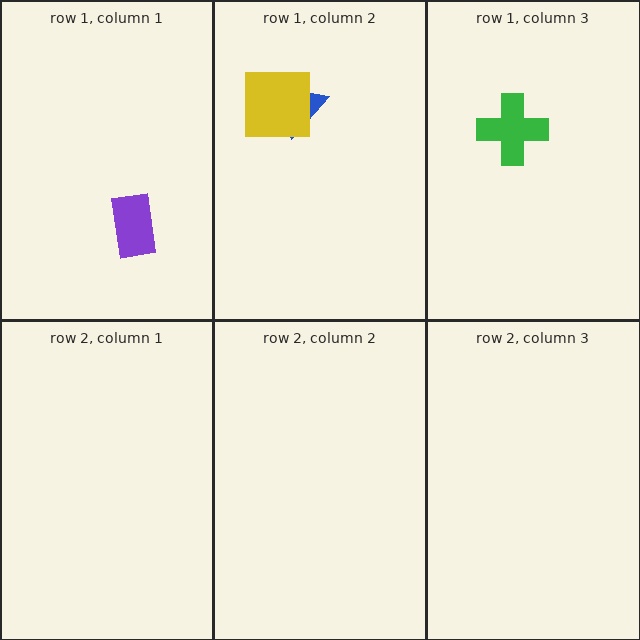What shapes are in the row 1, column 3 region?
The green cross.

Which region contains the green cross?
The row 1, column 3 region.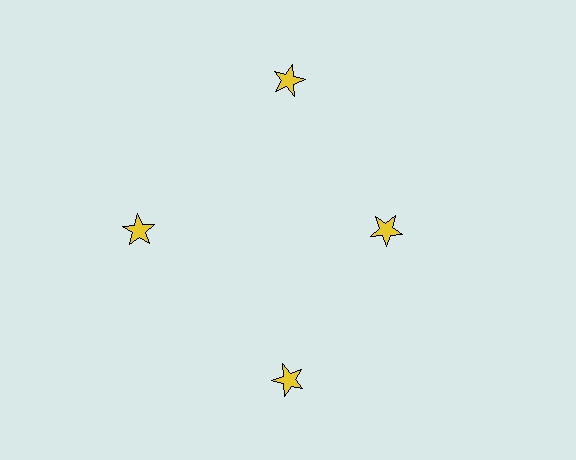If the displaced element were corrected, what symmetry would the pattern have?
It would have 4-fold rotational symmetry — the pattern would map onto itself every 90 degrees.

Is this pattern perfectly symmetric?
No. The 4 yellow stars are arranged in a ring, but one element near the 3 o'clock position is pulled inward toward the center, breaking the 4-fold rotational symmetry.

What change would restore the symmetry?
The symmetry would be restored by moving it outward, back onto the ring so that all 4 stars sit at equal angles and equal distance from the center.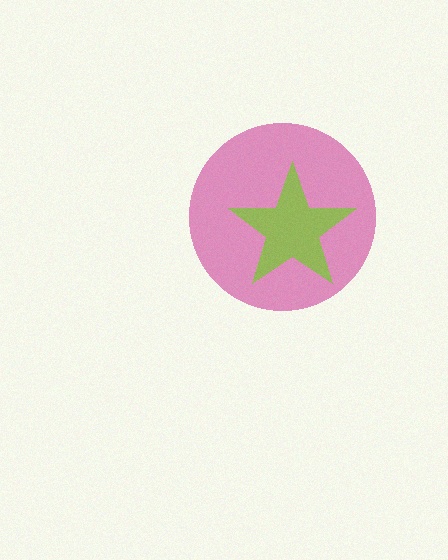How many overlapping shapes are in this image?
There are 2 overlapping shapes in the image.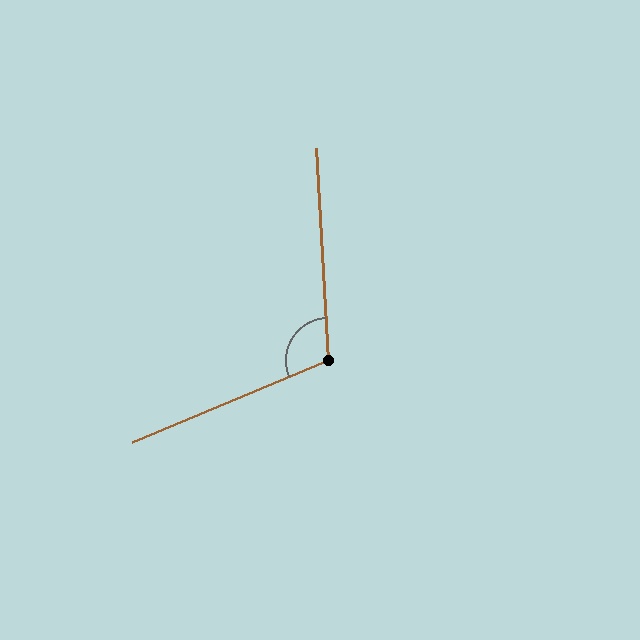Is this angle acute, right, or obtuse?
It is obtuse.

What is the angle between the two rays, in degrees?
Approximately 109 degrees.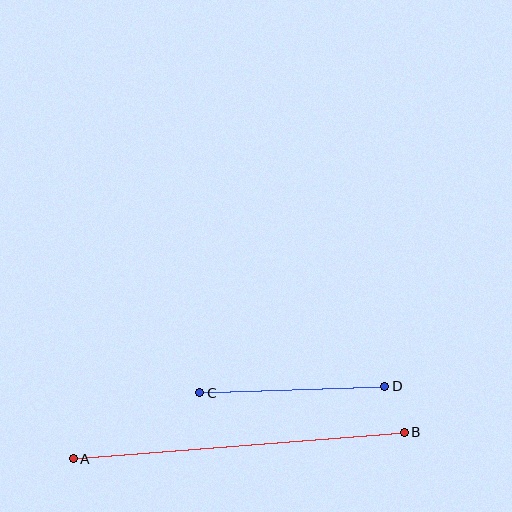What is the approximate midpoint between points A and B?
The midpoint is at approximately (239, 446) pixels.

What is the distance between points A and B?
The distance is approximately 332 pixels.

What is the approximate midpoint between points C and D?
The midpoint is at approximately (292, 390) pixels.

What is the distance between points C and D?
The distance is approximately 185 pixels.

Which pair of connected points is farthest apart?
Points A and B are farthest apart.